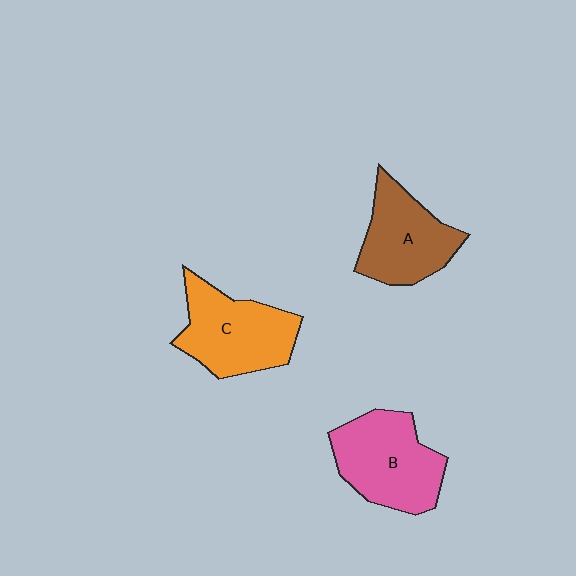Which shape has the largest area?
Shape B (pink).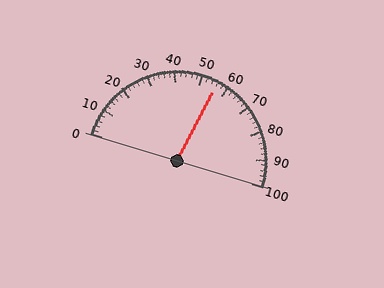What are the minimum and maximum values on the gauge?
The gauge ranges from 0 to 100.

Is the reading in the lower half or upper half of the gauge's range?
The reading is in the upper half of the range (0 to 100).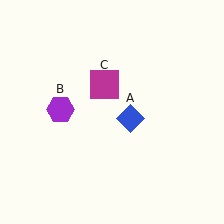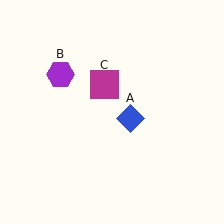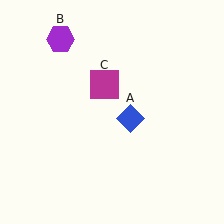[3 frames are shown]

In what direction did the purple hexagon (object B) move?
The purple hexagon (object B) moved up.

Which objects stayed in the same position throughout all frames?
Blue diamond (object A) and magenta square (object C) remained stationary.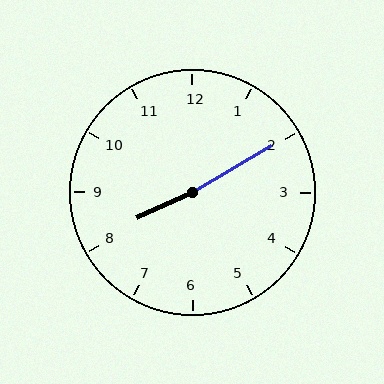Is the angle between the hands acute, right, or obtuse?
It is obtuse.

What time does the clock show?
8:10.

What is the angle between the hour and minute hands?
Approximately 175 degrees.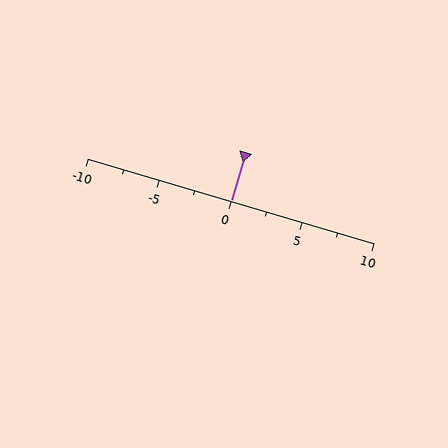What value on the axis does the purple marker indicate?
The marker indicates approximately 0.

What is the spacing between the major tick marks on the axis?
The major ticks are spaced 5 apart.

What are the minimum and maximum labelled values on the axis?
The axis runs from -10 to 10.